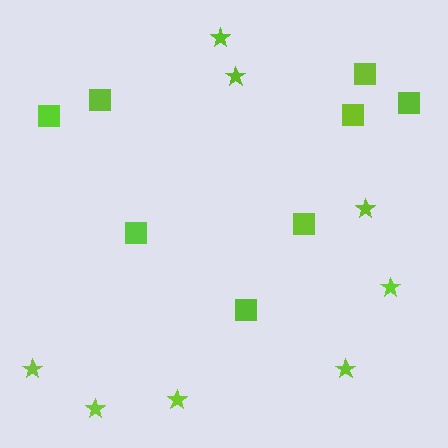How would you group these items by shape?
There are 2 groups: one group of squares (8) and one group of stars (8).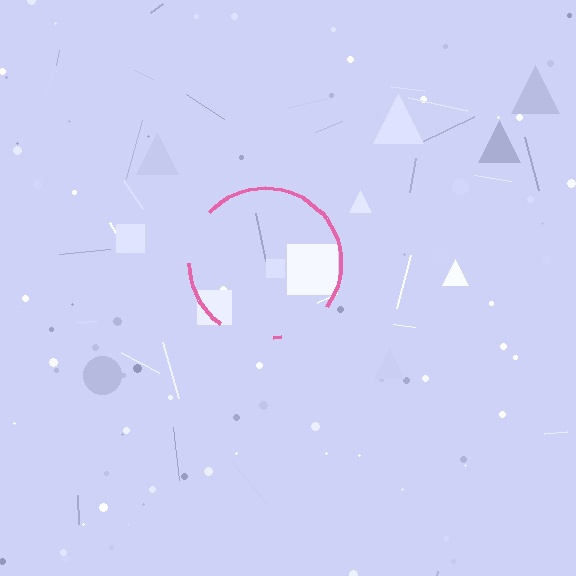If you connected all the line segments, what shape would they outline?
They would outline a circle.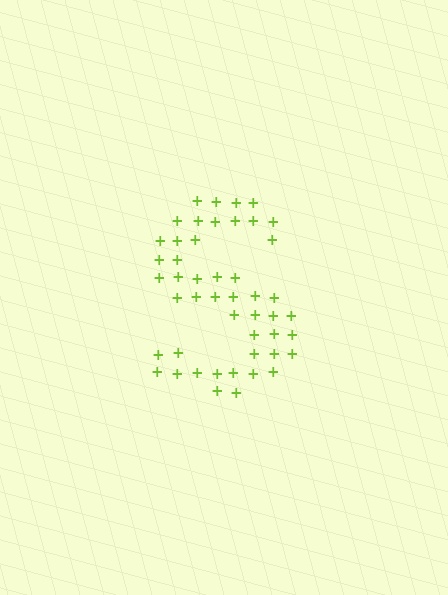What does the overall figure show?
The overall figure shows the letter S.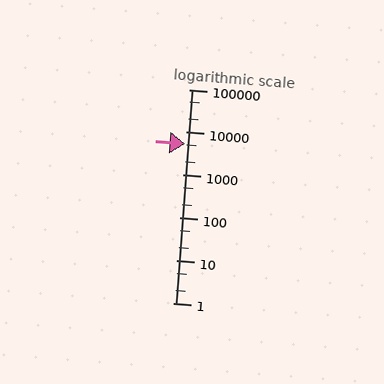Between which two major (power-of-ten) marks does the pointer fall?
The pointer is between 1000 and 10000.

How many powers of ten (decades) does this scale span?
The scale spans 5 decades, from 1 to 100000.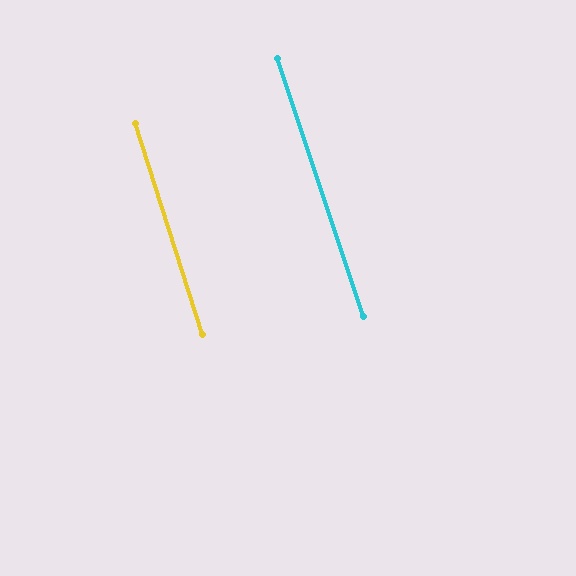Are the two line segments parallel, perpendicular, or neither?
Parallel — their directions differ by only 0.6°.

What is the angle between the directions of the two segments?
Approximately 1 degree.